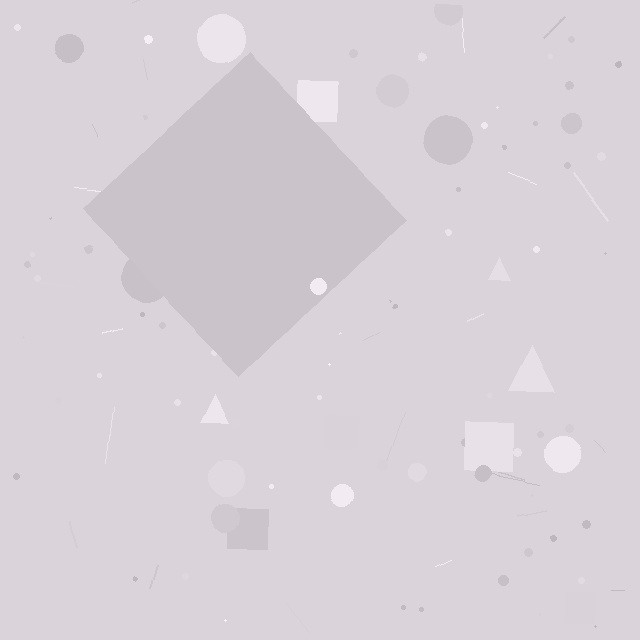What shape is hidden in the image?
A diamond is hidden in the image.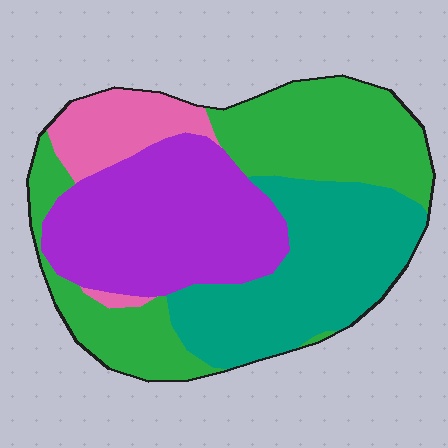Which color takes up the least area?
Pink, at roughly 10%.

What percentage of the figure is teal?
Teal takes up about one quarter (1/4) of the figure.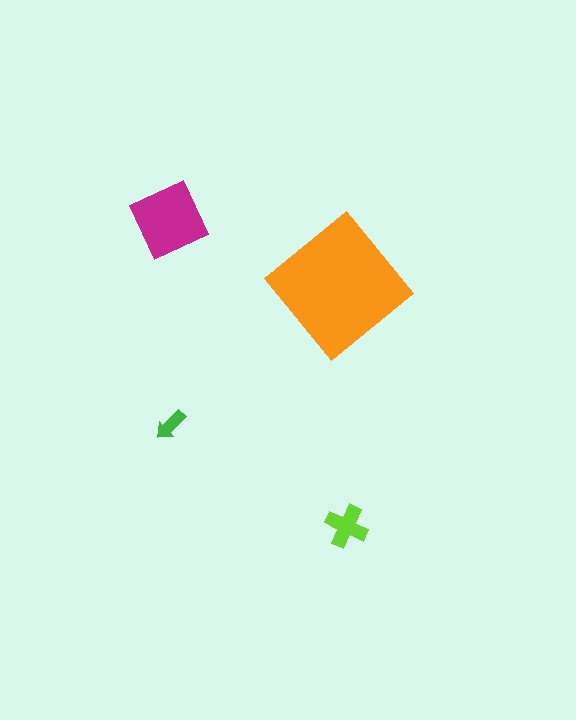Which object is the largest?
The orange diamond.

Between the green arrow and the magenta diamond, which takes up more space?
The magenta diamond.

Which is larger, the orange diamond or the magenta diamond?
The orange diamond.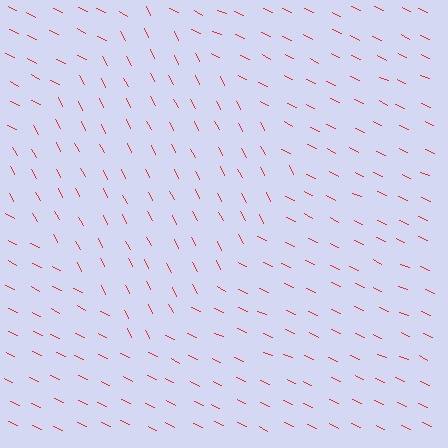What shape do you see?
I see a diamond.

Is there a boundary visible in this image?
Yes, there is a texture boundary formed by a change in line orientation.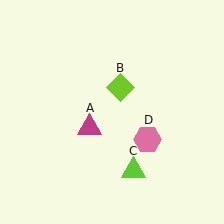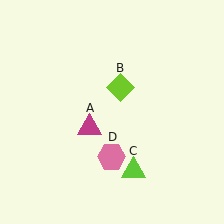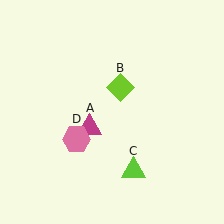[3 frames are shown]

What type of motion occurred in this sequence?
The pink hexagon (object D) rotated clockwise around the center of the scene.